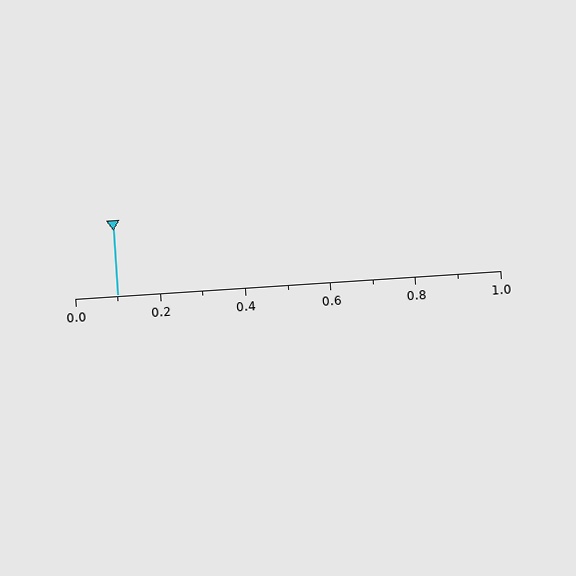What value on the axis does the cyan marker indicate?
The marker indicates approximately 0.1.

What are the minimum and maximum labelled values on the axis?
The axis runs from 0.0 to 1.0.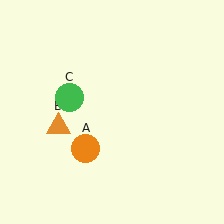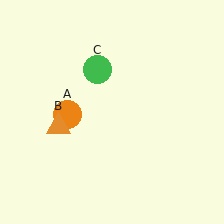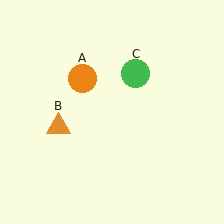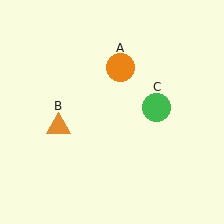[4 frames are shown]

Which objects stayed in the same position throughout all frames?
Orange triangle (object B) remained stationary.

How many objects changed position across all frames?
2 objects changed position: orange circle (object A), green circle (object C).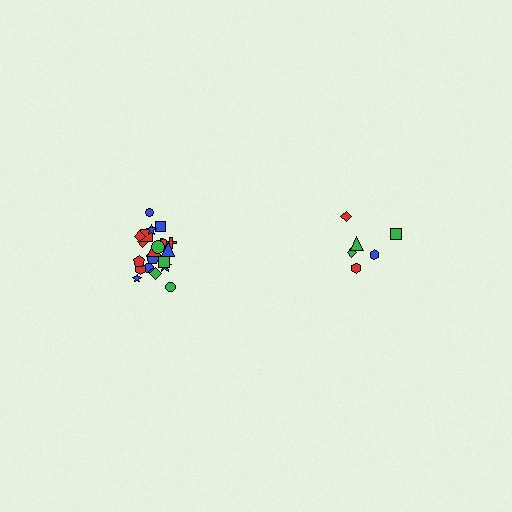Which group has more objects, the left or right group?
The left group.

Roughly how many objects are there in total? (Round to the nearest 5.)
Roughly 30 objects in total.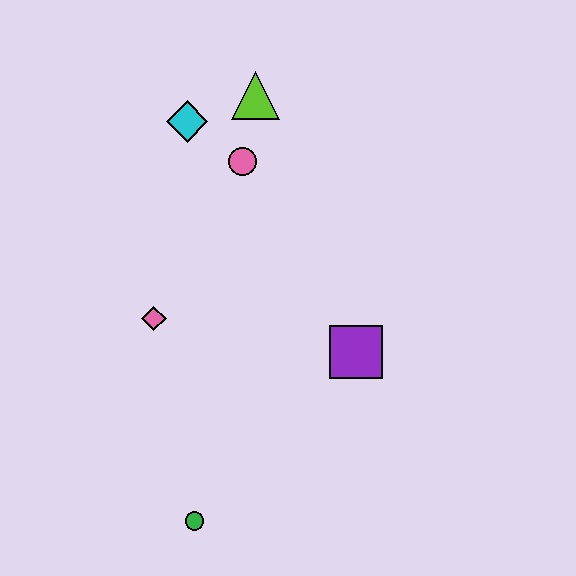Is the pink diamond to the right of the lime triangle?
No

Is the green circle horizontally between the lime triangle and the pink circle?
No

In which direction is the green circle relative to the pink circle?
The green circle is below the pink circle.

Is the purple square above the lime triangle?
No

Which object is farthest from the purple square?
The cyan diamond is farthest from the purple square.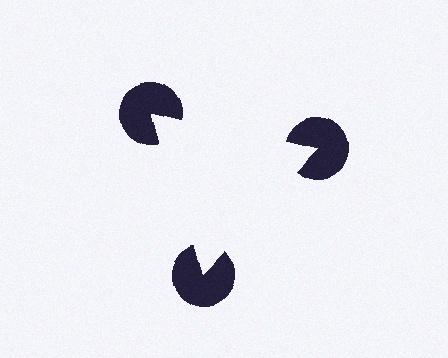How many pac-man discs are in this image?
There are 3 — one at each vertex of the illusory triangle.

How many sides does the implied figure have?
3 sides.